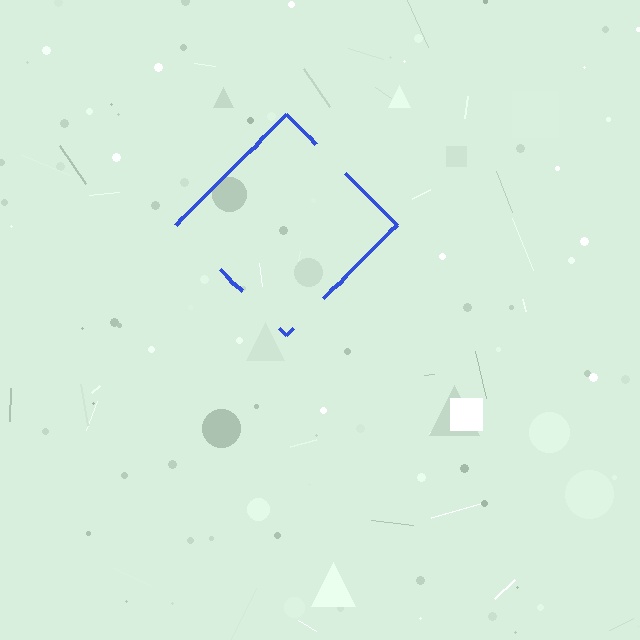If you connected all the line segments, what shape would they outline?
They would outline a diamond.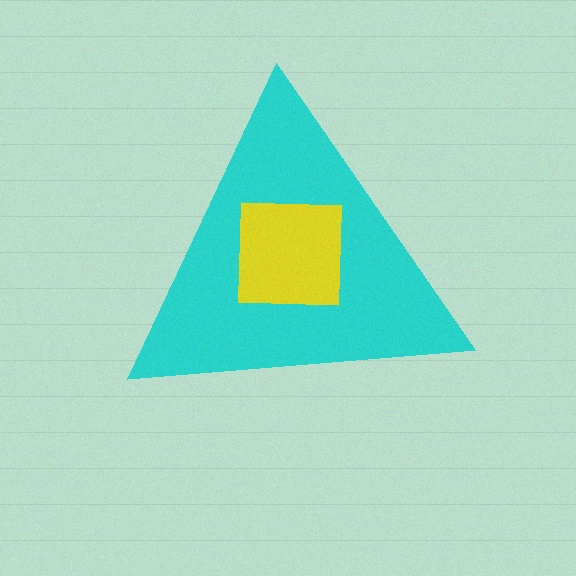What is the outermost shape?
The cyan triangle.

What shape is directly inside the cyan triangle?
The yellow square.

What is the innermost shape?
The yellow square.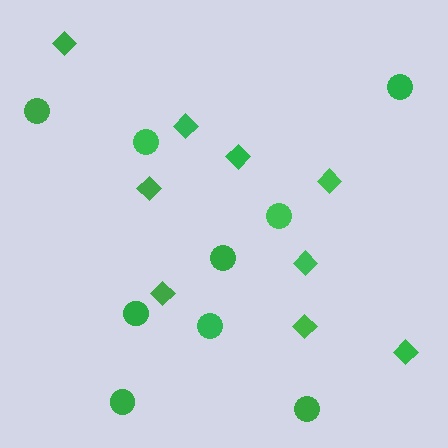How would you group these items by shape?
There are 2 groups: one group of circles (9) and one group of diamonds (9).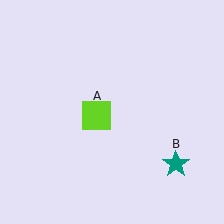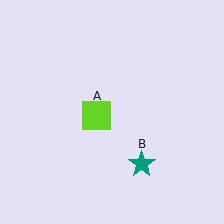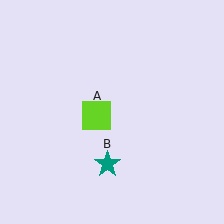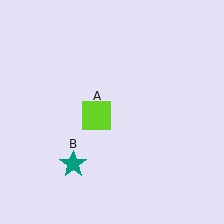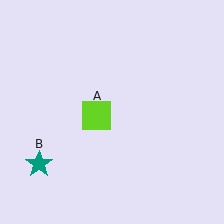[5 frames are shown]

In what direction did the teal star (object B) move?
The teal star (object B) moved left.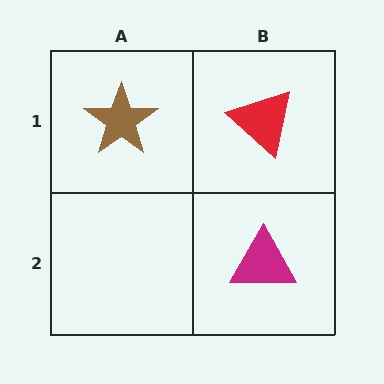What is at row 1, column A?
A brown star.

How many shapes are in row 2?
1 shape.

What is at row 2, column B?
A magenta triangle.